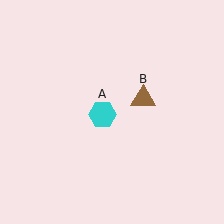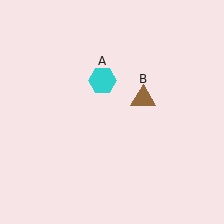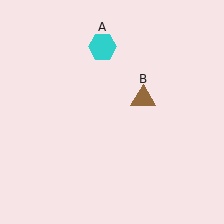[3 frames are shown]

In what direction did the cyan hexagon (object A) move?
The cyan hexagon (object A) moved up.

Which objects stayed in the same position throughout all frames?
Brown triangle (object B) remained stationary.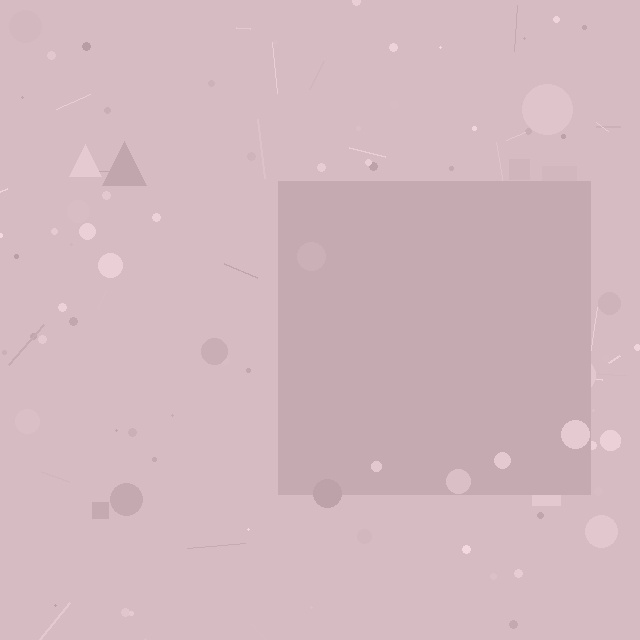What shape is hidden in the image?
A square is hidden in the image.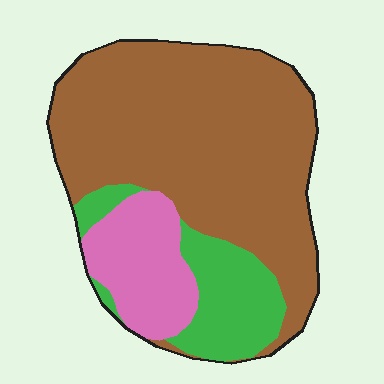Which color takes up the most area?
Brown, at roughly 65%.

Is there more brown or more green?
Brown.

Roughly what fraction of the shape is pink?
Pink covers 17% of the shape.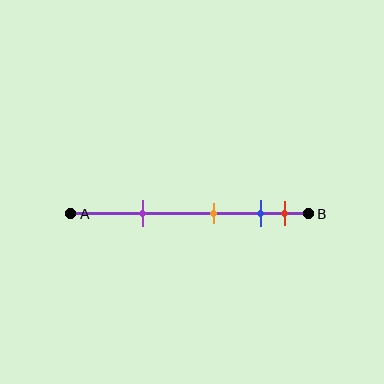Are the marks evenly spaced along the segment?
No, the marks are not evenly spaced.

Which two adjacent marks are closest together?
The blue and red marks are the closest adjacent pair.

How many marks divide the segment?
There are 4 marks dividing the segment.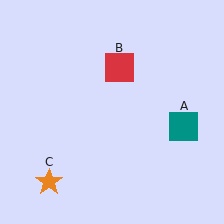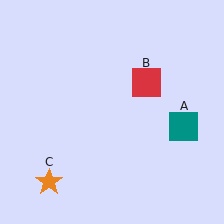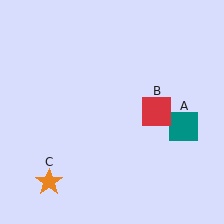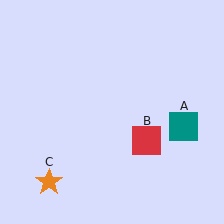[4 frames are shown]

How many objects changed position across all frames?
1 object changed position: red square (object B).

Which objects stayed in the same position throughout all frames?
Teal square (object A) and orange star (object C) remained stationary.